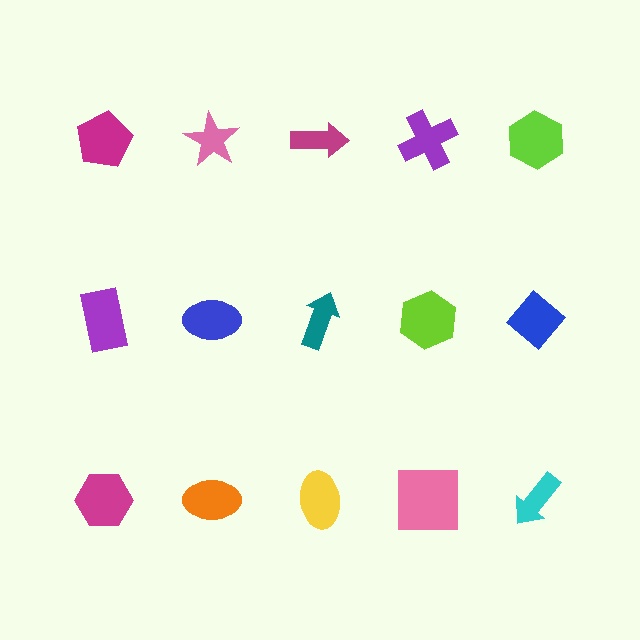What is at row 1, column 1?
A magenta pentagon.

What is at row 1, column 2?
A pink star.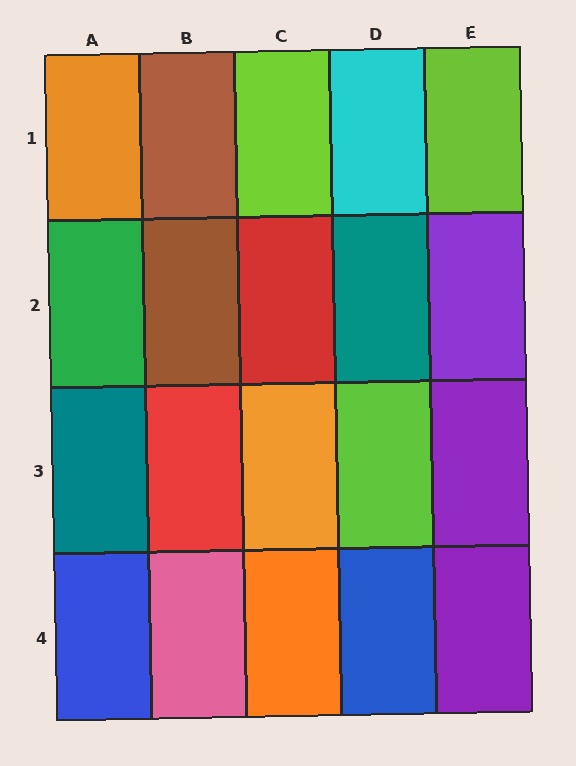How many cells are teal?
2 cells are teal.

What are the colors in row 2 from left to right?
Green, brown, red, teal, purple.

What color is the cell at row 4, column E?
Purple.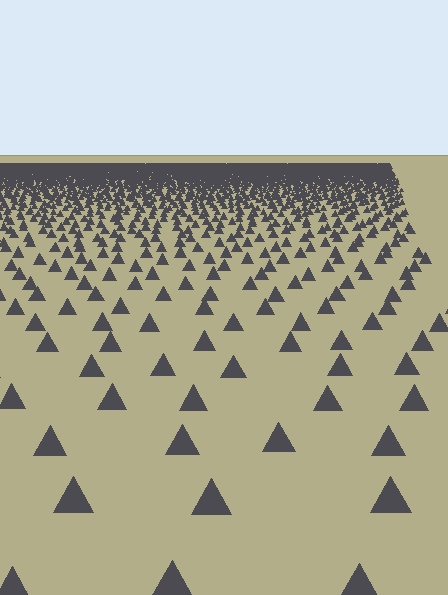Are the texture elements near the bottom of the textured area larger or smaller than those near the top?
Larger. Near the bottom, elements are closer to the viewer and appear at a bigger on-screen size.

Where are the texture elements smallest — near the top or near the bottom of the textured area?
Near the top.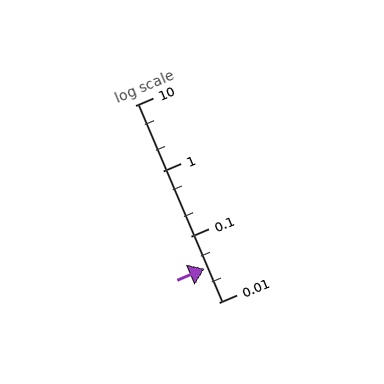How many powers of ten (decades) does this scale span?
The scale spans 3 decades, from 0.01 to 10.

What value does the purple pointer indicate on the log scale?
The pointer indicates approximately 0.032.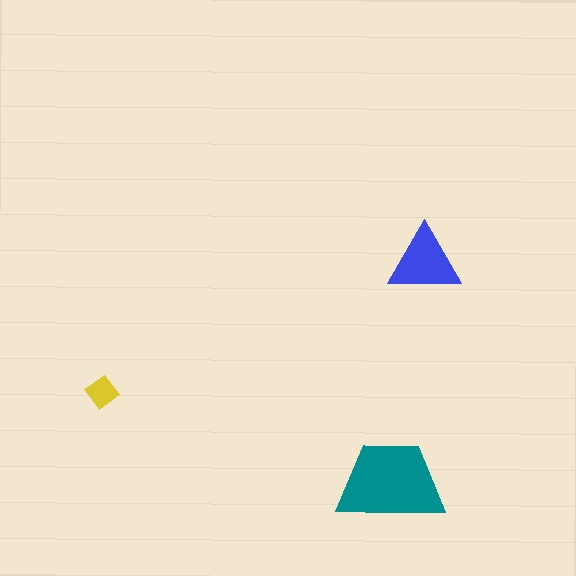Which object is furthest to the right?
The blue triangle is rightmost.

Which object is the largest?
The teal trapezoid.